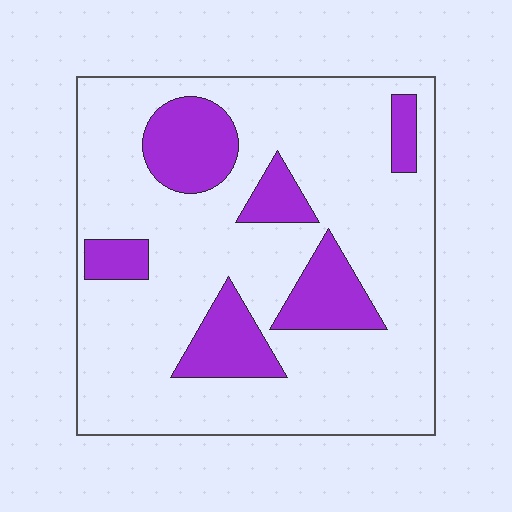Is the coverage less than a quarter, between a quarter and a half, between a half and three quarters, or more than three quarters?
Less than a quarter.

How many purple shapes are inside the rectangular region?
6.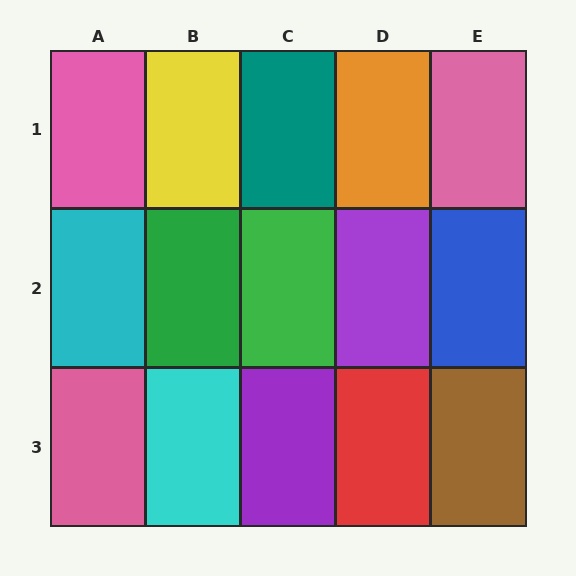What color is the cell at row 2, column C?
Green.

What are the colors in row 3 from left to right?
Pink, cyan, purple, red, brown.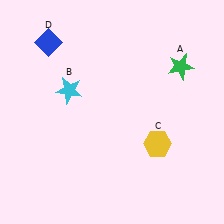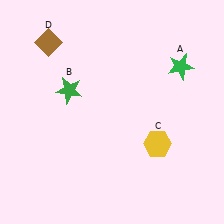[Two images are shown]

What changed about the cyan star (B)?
In Image 1, B is cyan. In Image 2, it changed to green.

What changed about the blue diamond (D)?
In Image 1, D is blue. In Image 2, it changed to brown.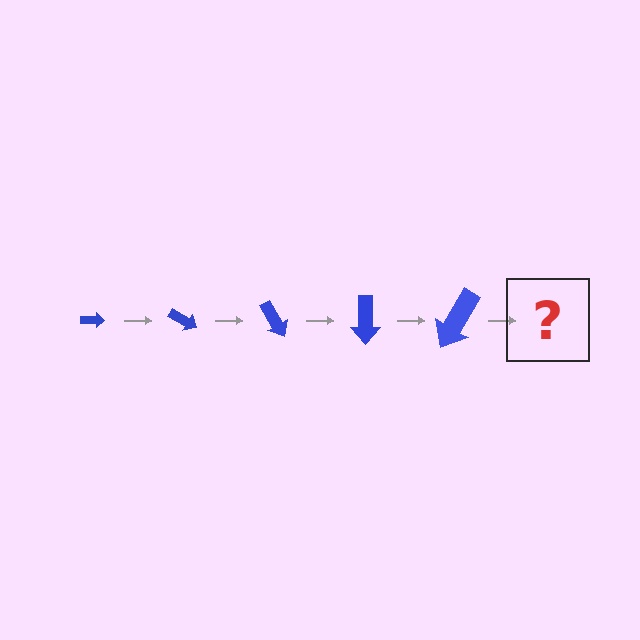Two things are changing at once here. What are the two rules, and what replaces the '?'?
The two rules are that the arrow grows larger each step and it rotates 30 degrees each step. The '?' should be an arrow, larger than the previous one and rotated 150 degrees from the start.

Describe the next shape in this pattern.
It should be an arrow, larger than the previous one and rotated 150 degrees from the start.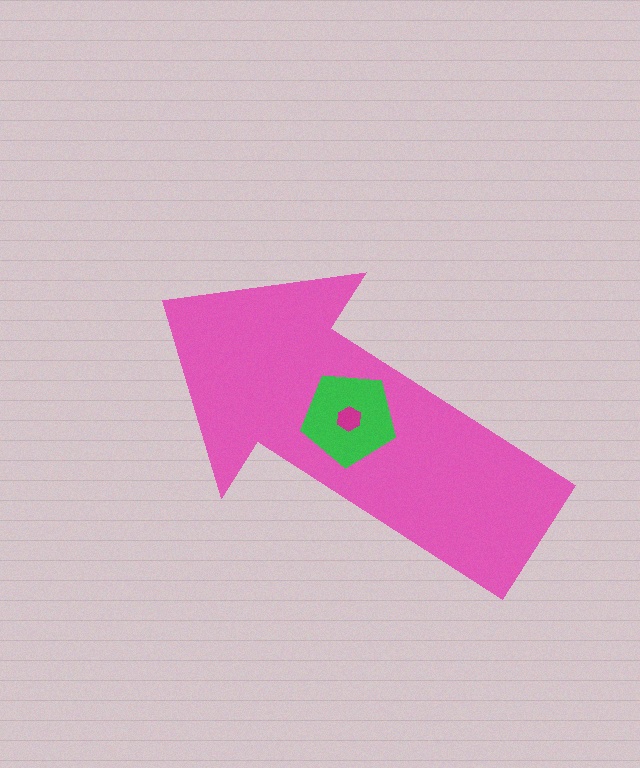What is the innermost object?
The magenta hexagon.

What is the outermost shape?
The pink arrow.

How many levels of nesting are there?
3.